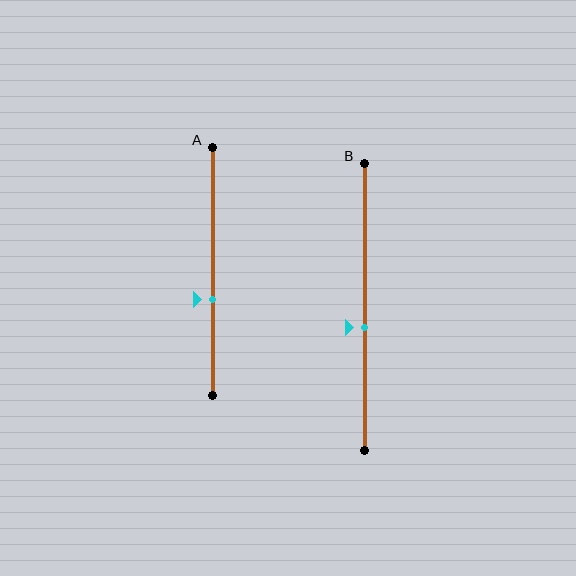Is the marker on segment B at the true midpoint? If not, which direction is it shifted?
No, the marker on segment B is shifted downward by about 7% of the segment length.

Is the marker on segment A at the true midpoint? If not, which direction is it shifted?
No, the marker on segment A is shifted downward by about 12% of the segment length.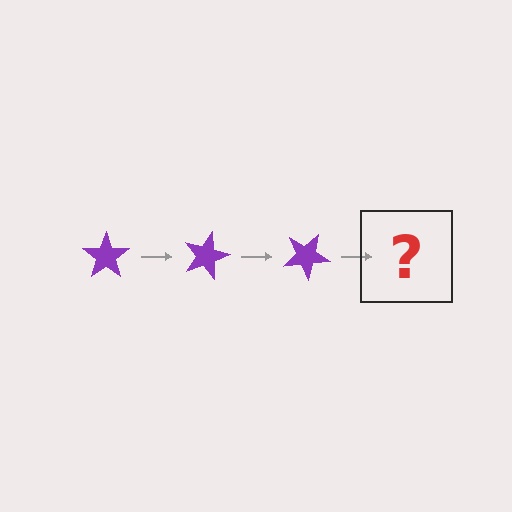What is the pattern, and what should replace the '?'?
The pattern is that the star rotates 15 degrees each step. The '?' should be a purple star rotated 45 degrees.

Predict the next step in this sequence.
The next step is a purple star rotated 45 degrees.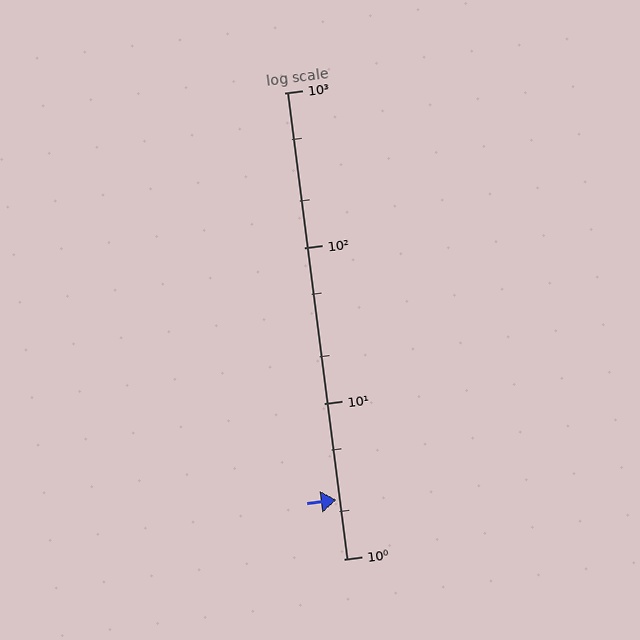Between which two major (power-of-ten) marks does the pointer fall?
The pointer is between 1 and 10.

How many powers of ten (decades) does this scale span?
The scale spans 3 decades, from 1 to 1000.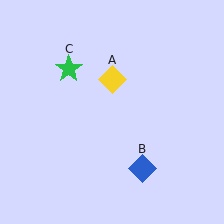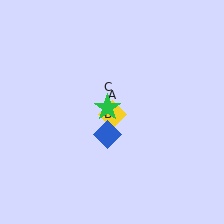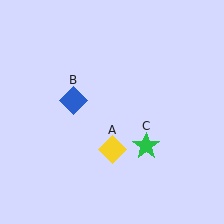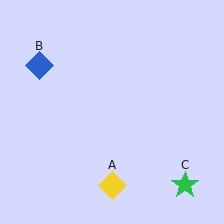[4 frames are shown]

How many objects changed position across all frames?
3 objects changed position: yellow diamond (object A), blue diamond (object B), green star (object C).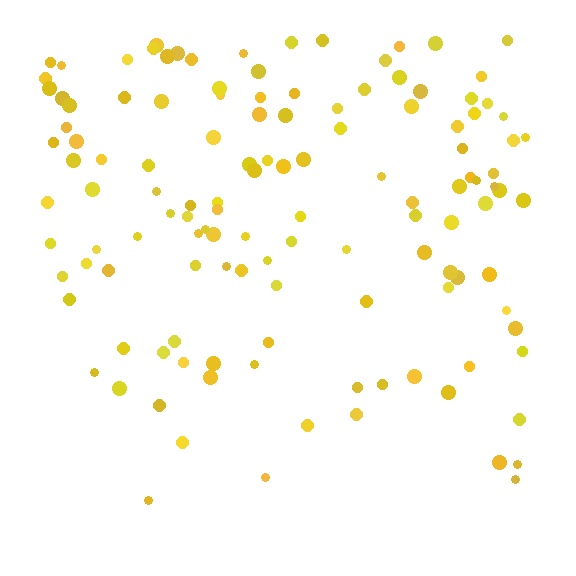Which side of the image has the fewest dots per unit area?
The bottom.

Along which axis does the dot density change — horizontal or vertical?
Vertical.